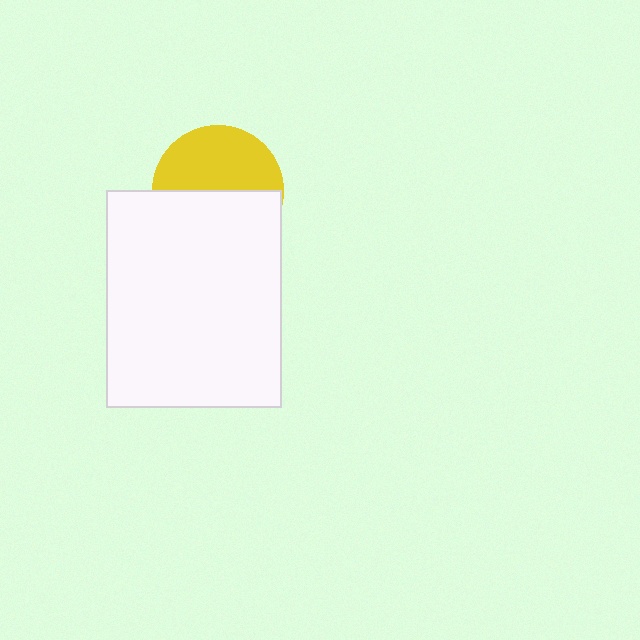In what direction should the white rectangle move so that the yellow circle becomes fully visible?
The white rectangle should move down. That is the shortest direction to clear the overlap and leave the yellow circle fully visible.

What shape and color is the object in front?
The object in front is a white rectangle.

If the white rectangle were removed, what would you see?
You would see the complete yellow circle.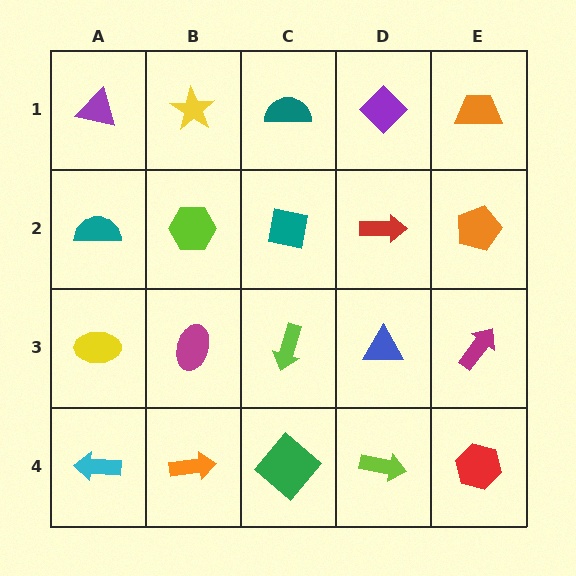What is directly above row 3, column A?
A teal semicircle.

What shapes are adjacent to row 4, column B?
A magenta ellipse (row 3, column B), a cyan arrow (row 4, column A), a green diamond (row 4, column C).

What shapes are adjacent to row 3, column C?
A teal square (row 2, column C), a green diamond (row 4, column C), a magenta ellipse (row 3, column B), a blue triangle (row 3, column D).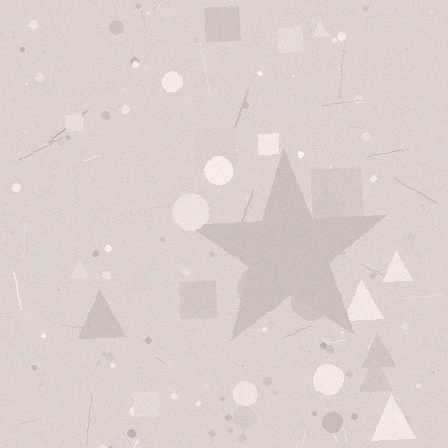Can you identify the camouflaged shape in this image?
The camouflaged shape is a star.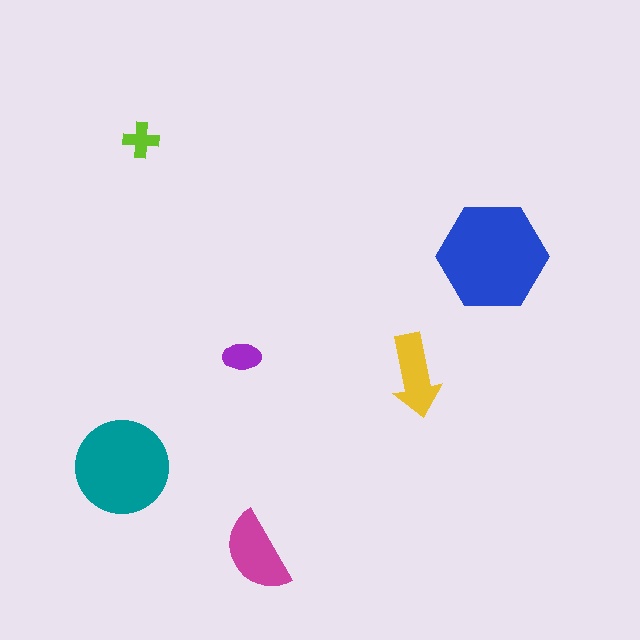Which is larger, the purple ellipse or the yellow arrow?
The yellow arrow.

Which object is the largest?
The blue hexagon.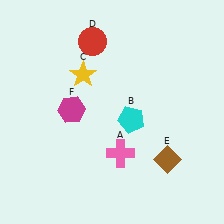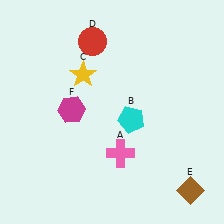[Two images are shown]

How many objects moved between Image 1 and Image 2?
1 object moved between the two images.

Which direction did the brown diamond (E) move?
The brown diamond (E) moved down.